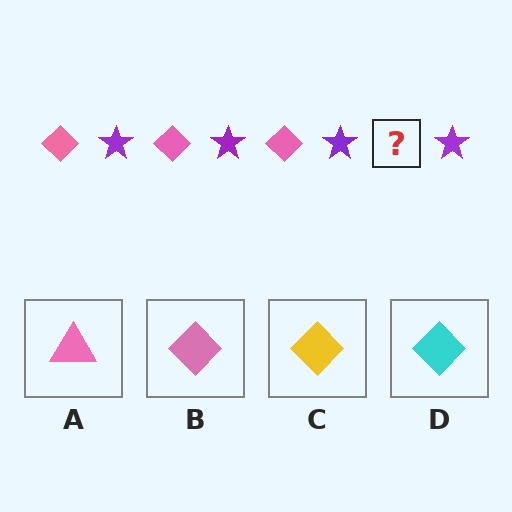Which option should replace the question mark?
Option B.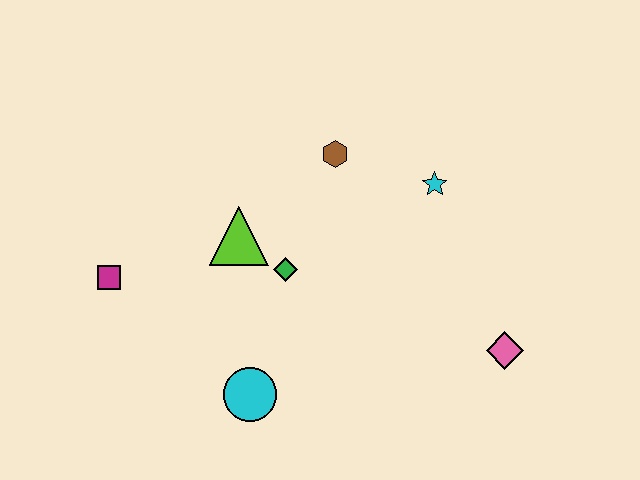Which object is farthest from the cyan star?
The magenta square is farthest from the cyan star.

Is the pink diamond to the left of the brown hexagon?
No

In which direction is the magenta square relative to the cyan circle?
The magenta square is to the left of the cyan circle.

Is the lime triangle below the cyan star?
Yes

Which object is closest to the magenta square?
The lime triangle is closest to the magenta square.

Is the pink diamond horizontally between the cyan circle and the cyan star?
No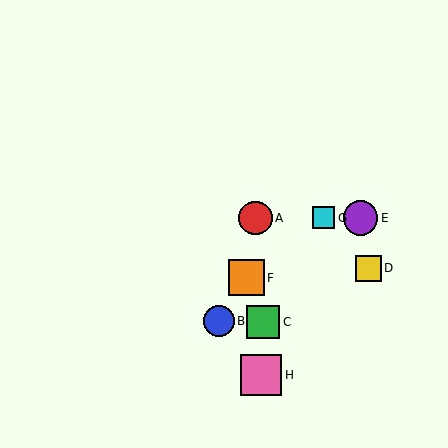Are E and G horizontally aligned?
Yes, both are at y≈218.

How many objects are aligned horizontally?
3 objects (A, E, G) are aligned horizontally.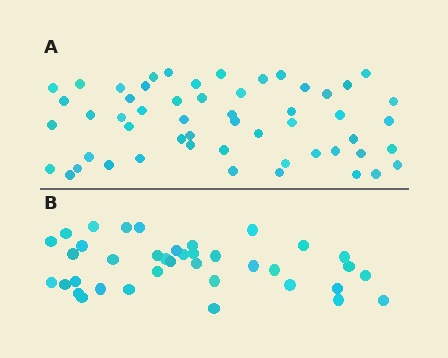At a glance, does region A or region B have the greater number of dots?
Region A (the top region) has more dots.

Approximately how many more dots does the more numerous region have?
Region A has approximately 15 more dots than region B.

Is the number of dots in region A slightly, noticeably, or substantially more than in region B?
Region A has noticeably more, but not dramatically so. The ratio is roughly 1.4 to 1.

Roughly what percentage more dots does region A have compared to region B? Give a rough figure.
About 40% more.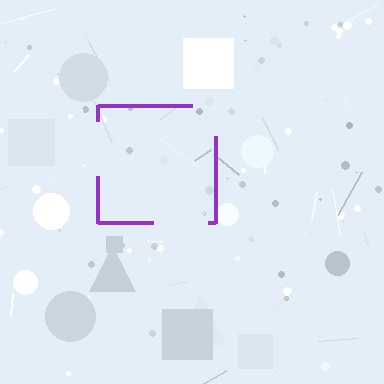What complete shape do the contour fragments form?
The contour fragments form a square.